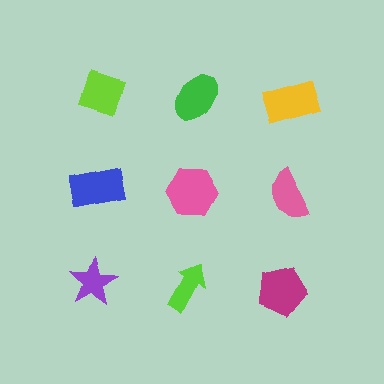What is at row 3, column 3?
A magenta pentagon.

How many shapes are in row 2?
3 shapes.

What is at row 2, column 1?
A blue rectangle.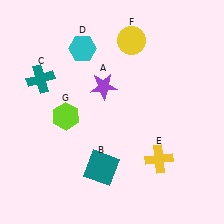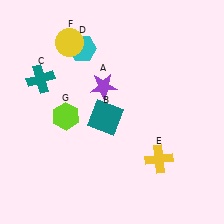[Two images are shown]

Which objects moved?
The objects that moved are: the teal square (B), the yellow circle (F).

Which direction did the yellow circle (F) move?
The yellow circle (F) moved left.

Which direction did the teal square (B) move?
The teal square (B) moved up.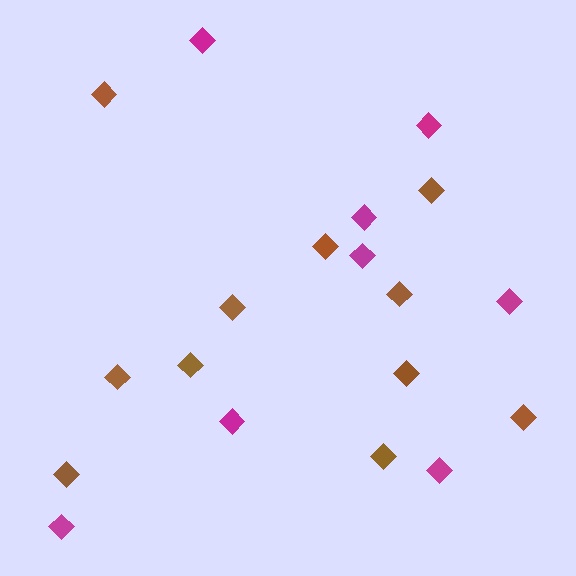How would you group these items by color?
There are 2 groups: one group of magenta diamonds (8) and one group of brown diamonds (11).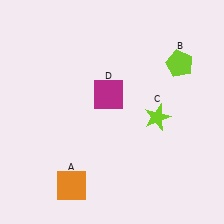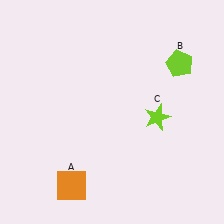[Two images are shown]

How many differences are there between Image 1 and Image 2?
There is 1 difference between the two images.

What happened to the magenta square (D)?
The magenta square (D) was removed in Image 2. It was in the top-left area of Image 1.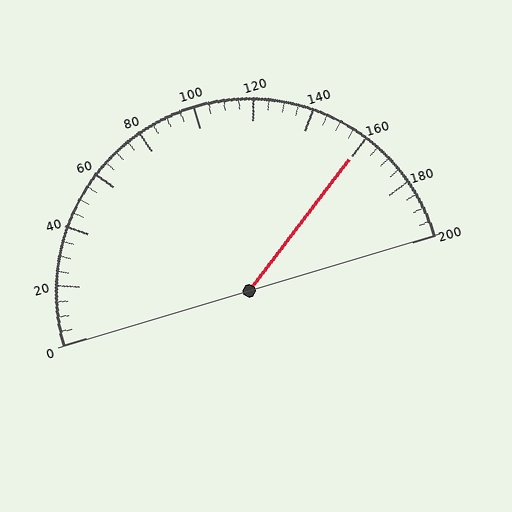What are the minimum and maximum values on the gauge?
The gauge ranges from 0 to 200.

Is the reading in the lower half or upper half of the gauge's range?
The reading is in the upper half of the range (0 to 200).